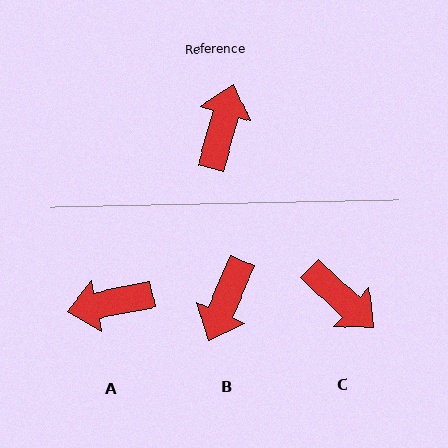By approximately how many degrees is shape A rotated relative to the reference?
Approximately 117 degrees counter-clockwise.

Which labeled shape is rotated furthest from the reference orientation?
B, about 172 degrees away.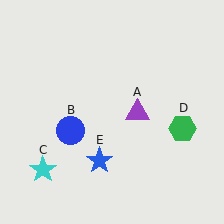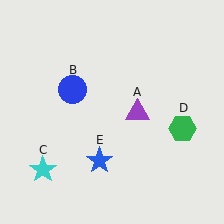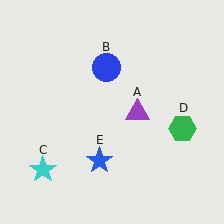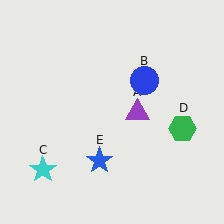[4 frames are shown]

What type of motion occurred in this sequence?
The blue circle (object B) rotated clockwise around the center of the scene.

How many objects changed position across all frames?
1 object changed position: blue circle (object B).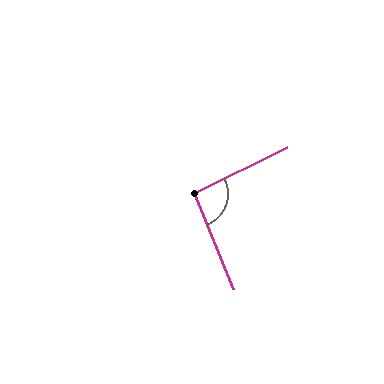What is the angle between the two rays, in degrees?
Approximately 95 degrees.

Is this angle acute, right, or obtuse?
It is approximately a right angle.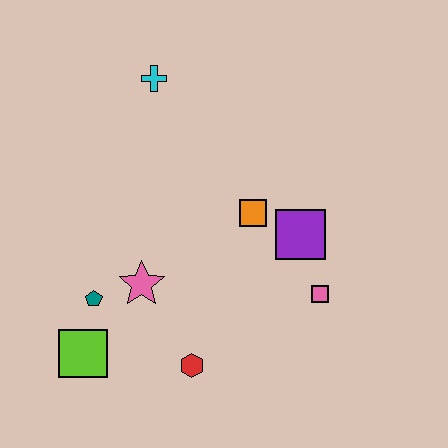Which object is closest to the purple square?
The orange square is closest to the purple square.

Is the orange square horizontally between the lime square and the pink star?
No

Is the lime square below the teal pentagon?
Yes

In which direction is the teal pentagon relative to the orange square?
The teal pentagon is to the left of the orange square.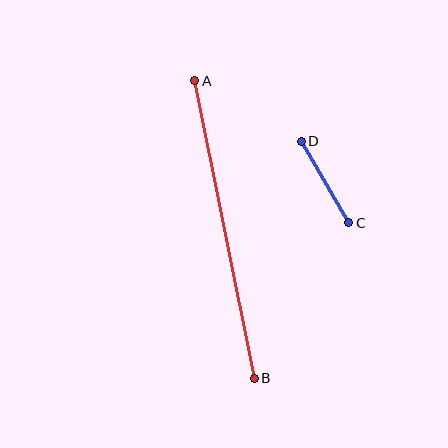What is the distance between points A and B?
The distance is approximately 303 pixels.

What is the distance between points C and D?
The distance is approximately 94 pixels.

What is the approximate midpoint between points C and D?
The midpoint is at approximately (325, 182) pixels.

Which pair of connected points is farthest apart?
Points A and B are farthest apart.